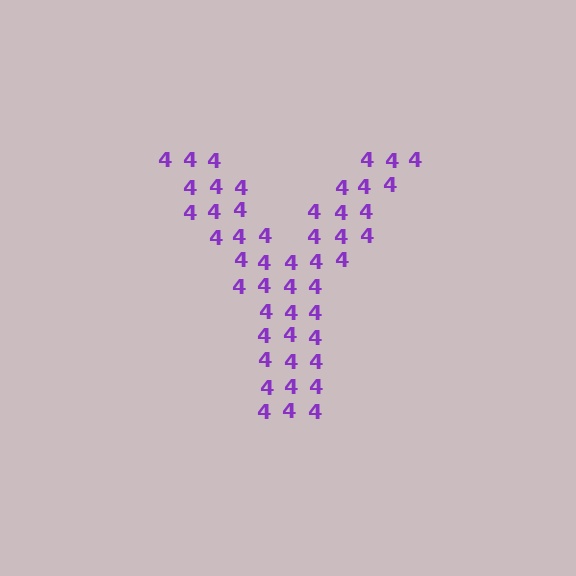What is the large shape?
The large shape is the letter Y.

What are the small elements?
The small elements are digit 4's.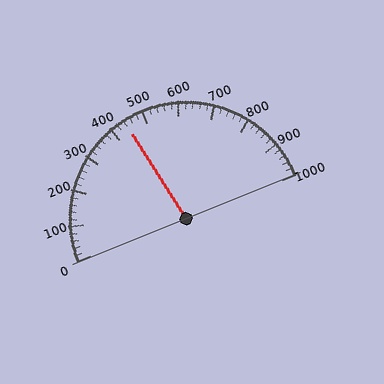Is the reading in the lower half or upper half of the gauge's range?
The reading is in the lower half of the range (0 to 1000).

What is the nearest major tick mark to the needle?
The nearest major tick mark is 400.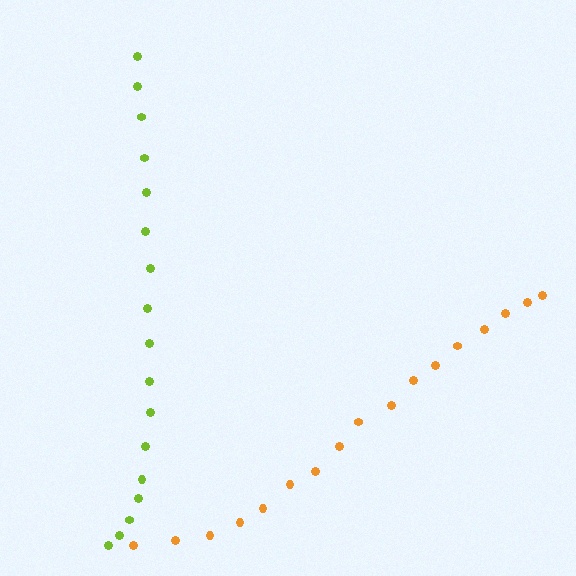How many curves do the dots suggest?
There are 2 distinct paths.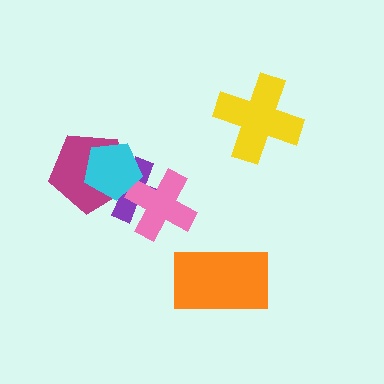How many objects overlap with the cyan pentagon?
3 objects overlap with the cyan pentagon.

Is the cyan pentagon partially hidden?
No, no other shape covers it.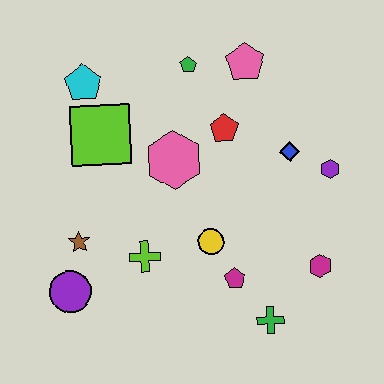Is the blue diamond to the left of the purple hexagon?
Yes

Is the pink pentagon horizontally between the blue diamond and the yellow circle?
Yes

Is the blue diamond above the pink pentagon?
No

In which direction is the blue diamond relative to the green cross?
The blue diamond is above the green cross.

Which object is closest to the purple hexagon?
The blue diamond is closest to the purple hexagon.